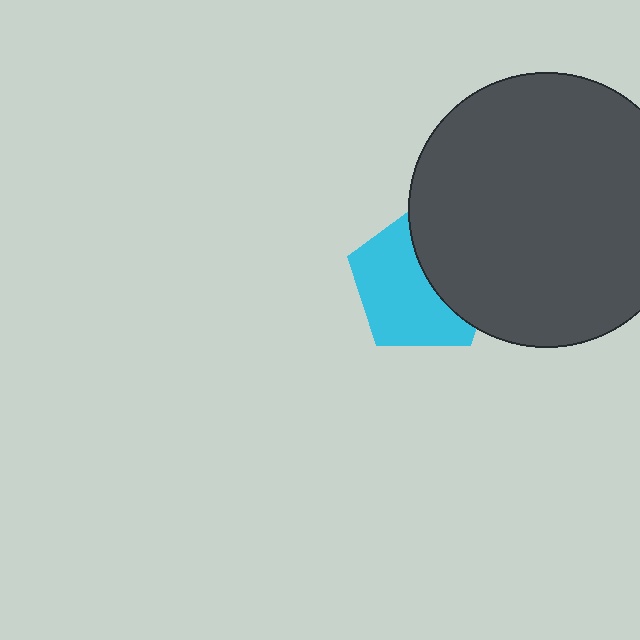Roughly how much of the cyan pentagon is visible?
About half of it is visible (roughly 58%).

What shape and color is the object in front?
The object in front is a dark gray circle.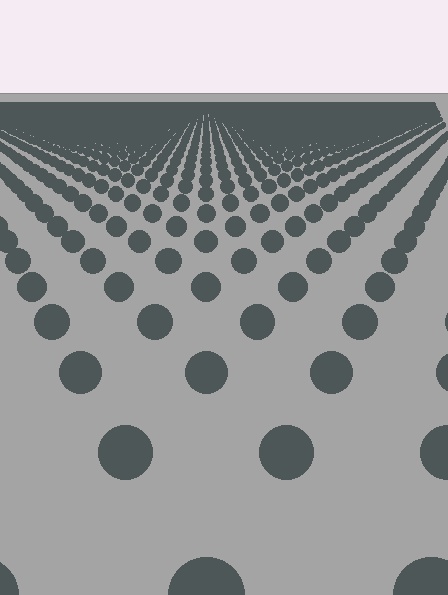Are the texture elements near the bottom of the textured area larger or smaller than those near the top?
Larger. Near the bottom, elements are closer to the viewer and appear at a bigger on-screen size.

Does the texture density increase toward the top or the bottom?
Density increases toward the top.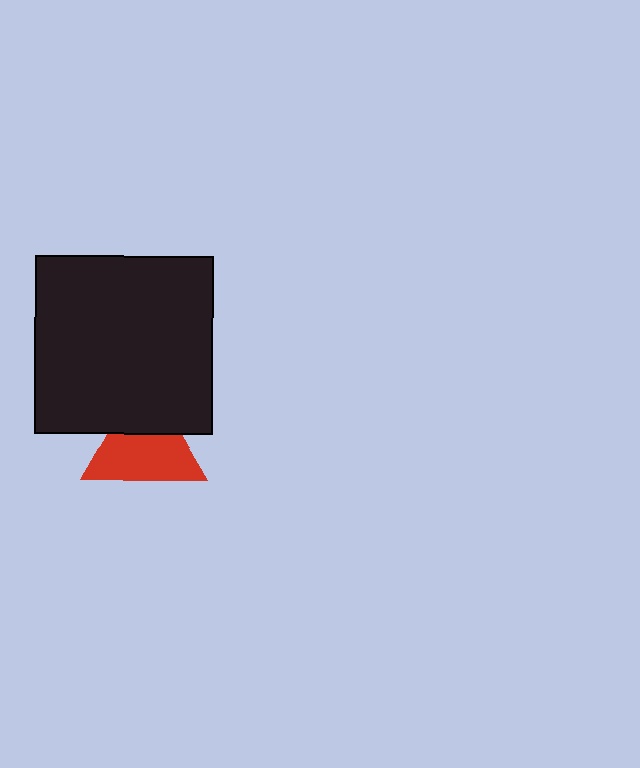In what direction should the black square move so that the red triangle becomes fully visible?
The black square should move up. That is the shortest direction to clear the overlap and leave the red triangle fully visible.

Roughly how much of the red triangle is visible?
Most of it is visible (roughly 66%).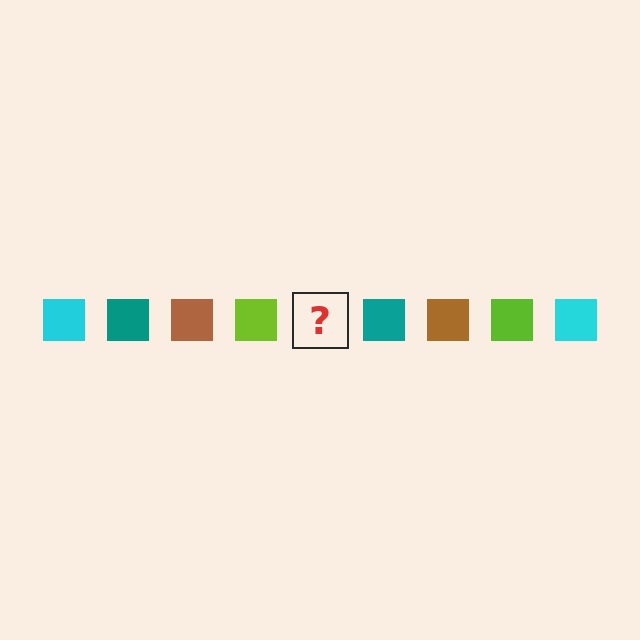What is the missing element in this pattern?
The missing element is a cyan square.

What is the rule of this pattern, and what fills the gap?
The rule is that the pattern cycles through cyan, teal, brown, lime squares. The gap should be filled with a cyan square.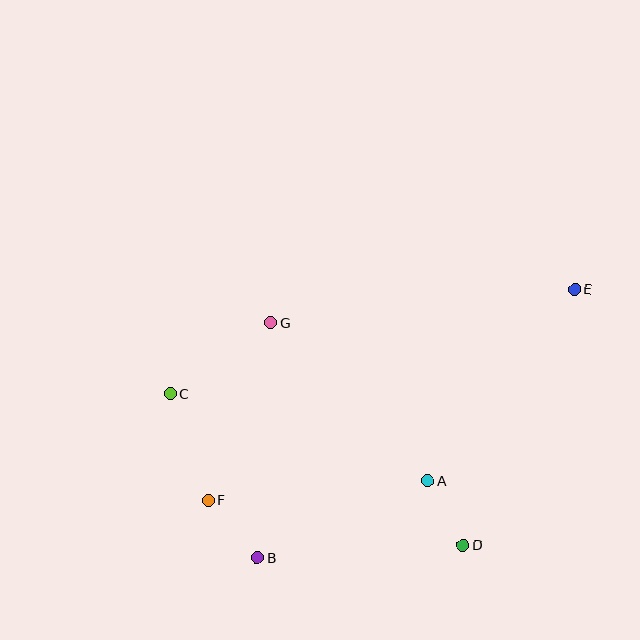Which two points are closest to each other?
Points A and D are closest to each other.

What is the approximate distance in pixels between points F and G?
The distance between F and G is approximately 188 pixels.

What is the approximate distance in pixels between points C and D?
The distance between C and D is approximately 330 pixels.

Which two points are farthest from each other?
Points E and F are farthest from each other.